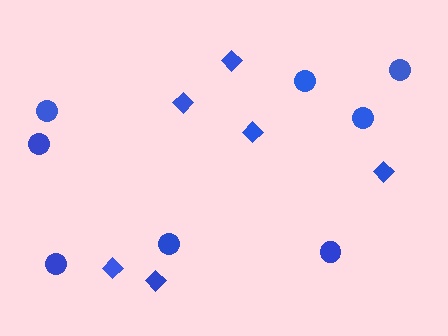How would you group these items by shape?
There are 2 groups: one group of diamonds (6) and one group of circles (8).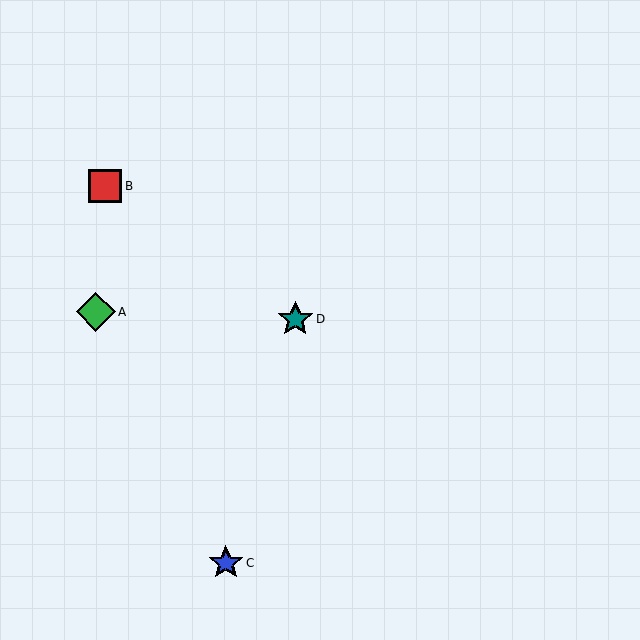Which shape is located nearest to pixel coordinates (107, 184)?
The red square (labeled B) at (105, 186) is nearest to that location.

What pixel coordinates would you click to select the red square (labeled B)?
Click at (105, 186) to select the red square B.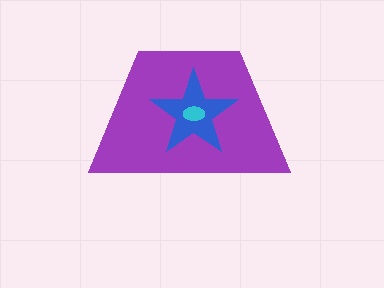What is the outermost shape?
The purple trapezoid.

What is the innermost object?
The cyan ellipse.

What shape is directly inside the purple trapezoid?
The blue star.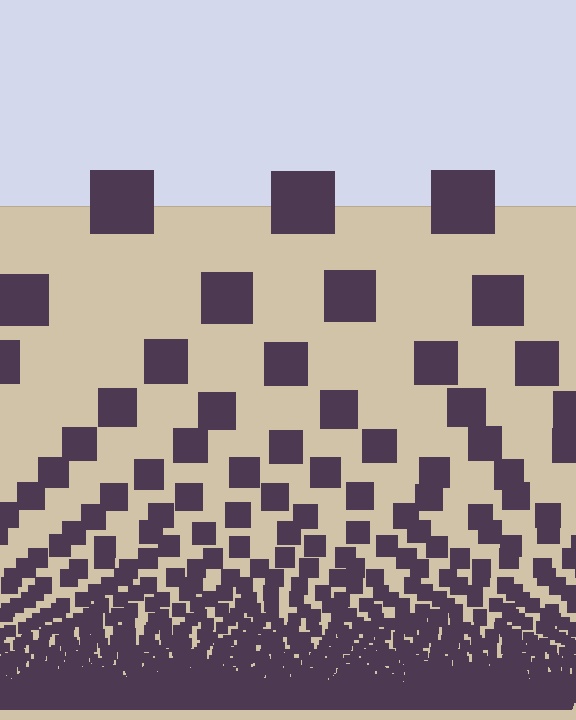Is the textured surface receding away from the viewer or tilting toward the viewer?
The surface appears to tilt toward the viewer. Texture elements get larger and sparser toward the top.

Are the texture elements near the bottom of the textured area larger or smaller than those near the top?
Smaller. The gradient is inverted — elements near the bottom are smaller and denser.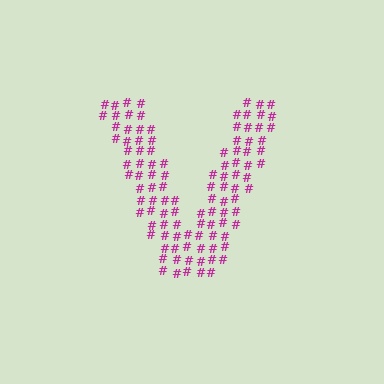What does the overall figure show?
The overall figure shows the letter V.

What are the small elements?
The small elements are hash symbols.